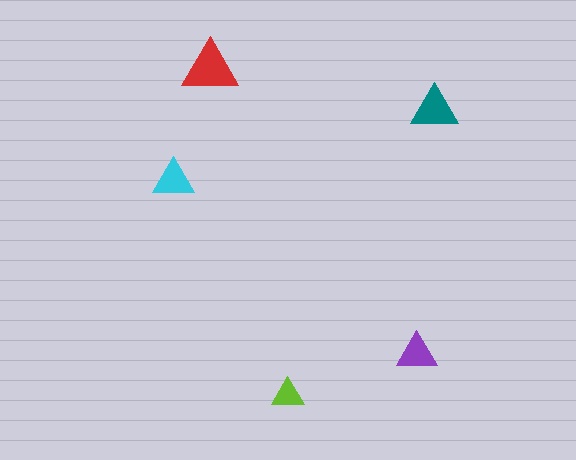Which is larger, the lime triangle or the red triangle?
The red one.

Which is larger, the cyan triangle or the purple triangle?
The cyan one.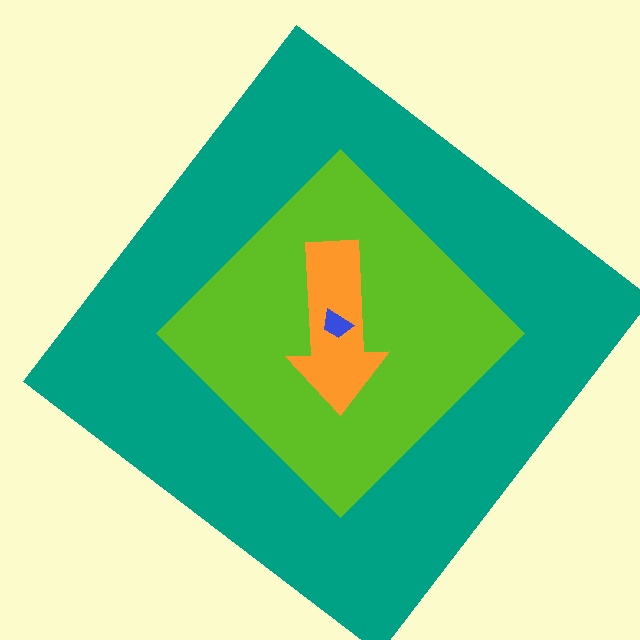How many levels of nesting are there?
4.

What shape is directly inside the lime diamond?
The orange arrow.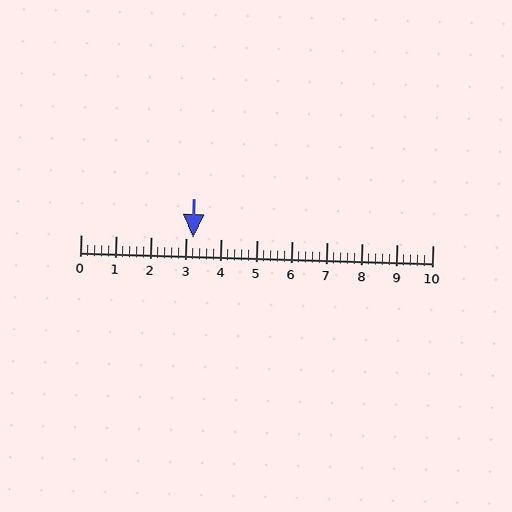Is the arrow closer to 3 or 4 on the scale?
The arrow is closer to 3.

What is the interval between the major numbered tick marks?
The major tick marks are spaced 1 units apart.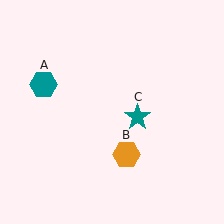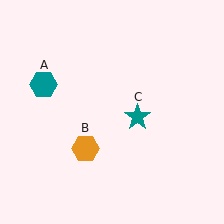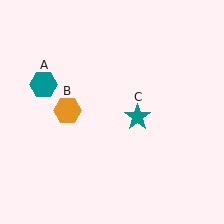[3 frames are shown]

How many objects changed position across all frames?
1 object changed position: orange hexagon (object B).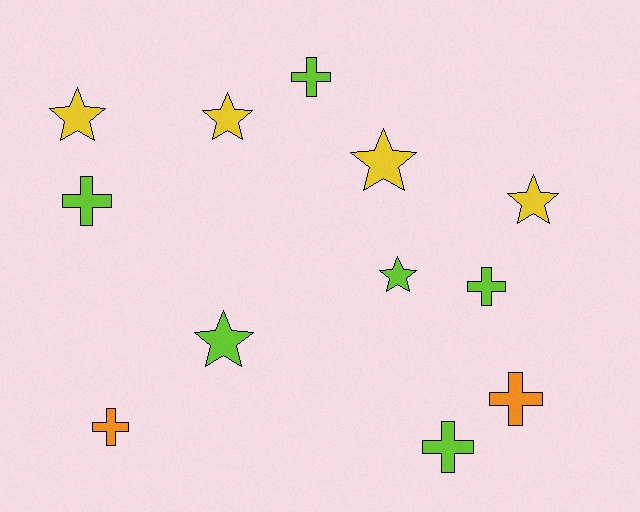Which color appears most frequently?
Lime, with 6 objects.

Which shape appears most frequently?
Star, with 6 objects.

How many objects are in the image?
There are 12 objects.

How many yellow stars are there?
There are 4 yellow stars.